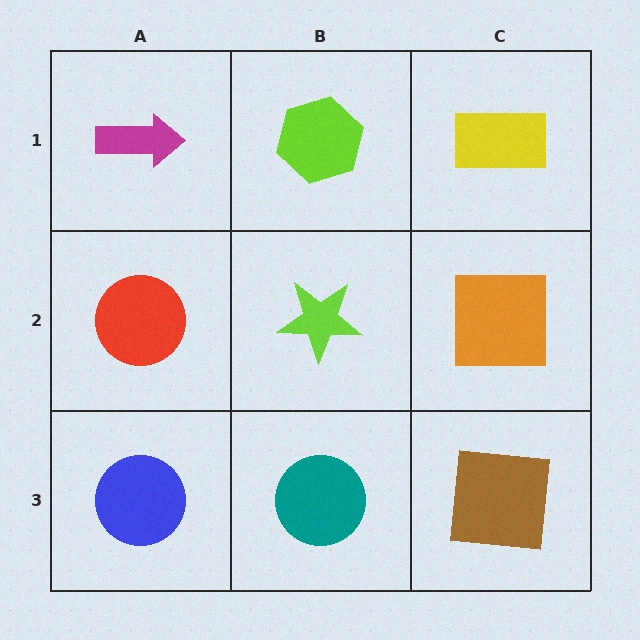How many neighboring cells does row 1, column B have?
3.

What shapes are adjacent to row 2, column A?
A magenta arrow (row 1, column A), a blue circle (row 3, column A), a lime star (row 2, column B).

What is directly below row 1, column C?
An orange square.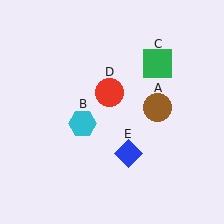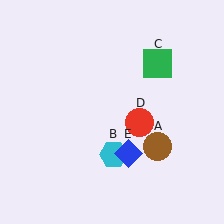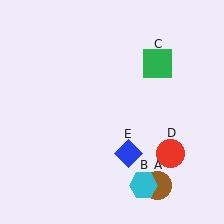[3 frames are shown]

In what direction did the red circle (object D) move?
The red circle (object D) moved down and to the right.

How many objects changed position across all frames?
3 objects changed position: brown circle (object A), cyan hexagon (object B), red circle (object D).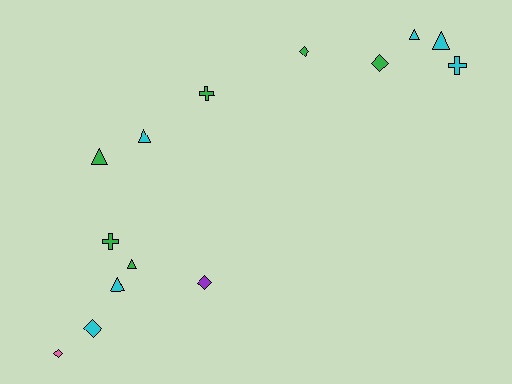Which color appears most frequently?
Cyan, with 6 objects.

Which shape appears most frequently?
Triangle, with 6 objects.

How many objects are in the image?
There are 14 objects.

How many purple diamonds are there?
There is 1 purple diamond.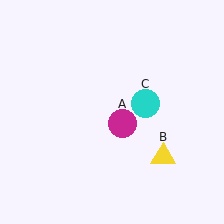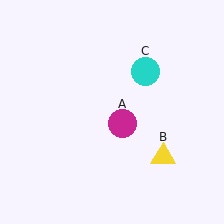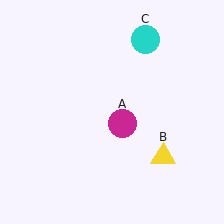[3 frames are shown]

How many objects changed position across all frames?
1 object changed position: cyan circle (object C).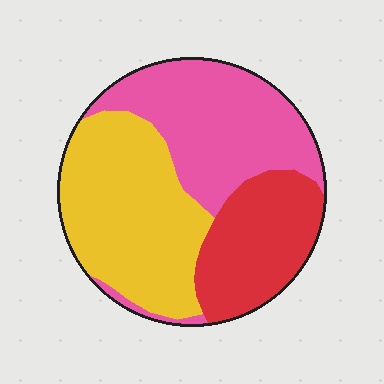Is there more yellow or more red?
Yellow.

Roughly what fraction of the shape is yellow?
Yellow covers around 40% of the shape.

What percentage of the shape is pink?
Pink takes up about three eighths (3/8) of the shape.